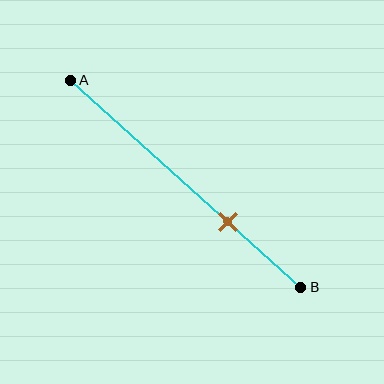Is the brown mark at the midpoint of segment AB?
No, the mark is at about 70% from A, not at the 50% midpoint.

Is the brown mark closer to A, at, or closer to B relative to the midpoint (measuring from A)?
The brown mark is closer to point B than the midpoint of segment AB.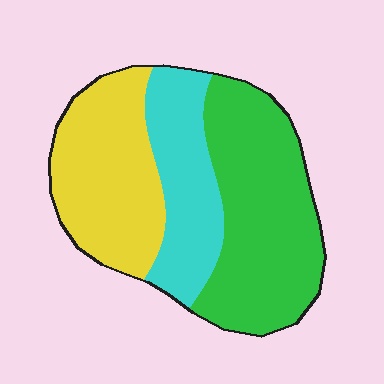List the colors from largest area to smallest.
From largest to smallest: green, yellow, cyan.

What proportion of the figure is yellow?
Yellow covers around 35% of the figure.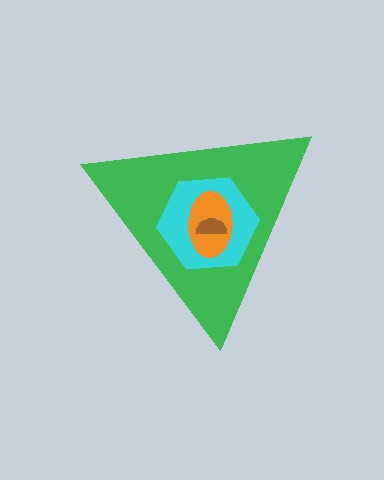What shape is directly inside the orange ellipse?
The brown semicircle.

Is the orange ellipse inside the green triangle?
Yes.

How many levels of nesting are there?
4.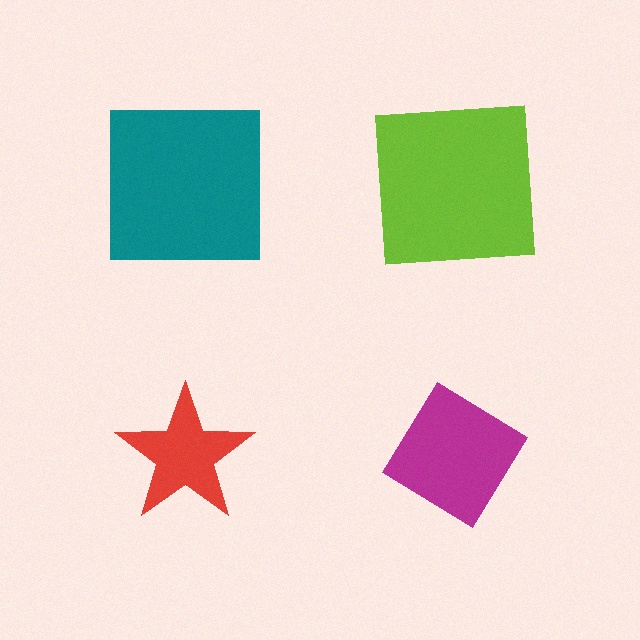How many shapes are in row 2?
2 shapes.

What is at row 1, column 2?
A lime square.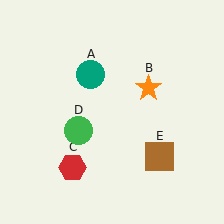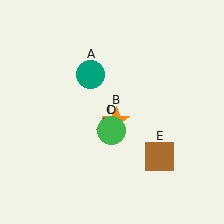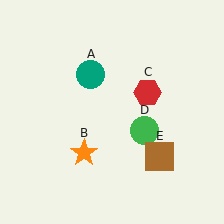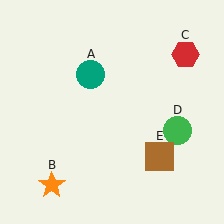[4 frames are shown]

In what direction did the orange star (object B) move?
The orange star (object B) moved down and to the left.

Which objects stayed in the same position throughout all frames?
Teal circle (object A) and brown square (object E) remained stationary.